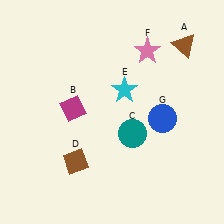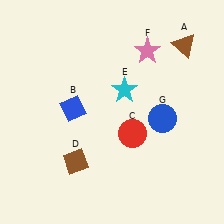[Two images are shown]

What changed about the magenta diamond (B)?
In Image 1, B is magenta. In Image 2, it changed to blue.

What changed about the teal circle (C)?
In Image 1, C is teal. In Image 2, it changed to red.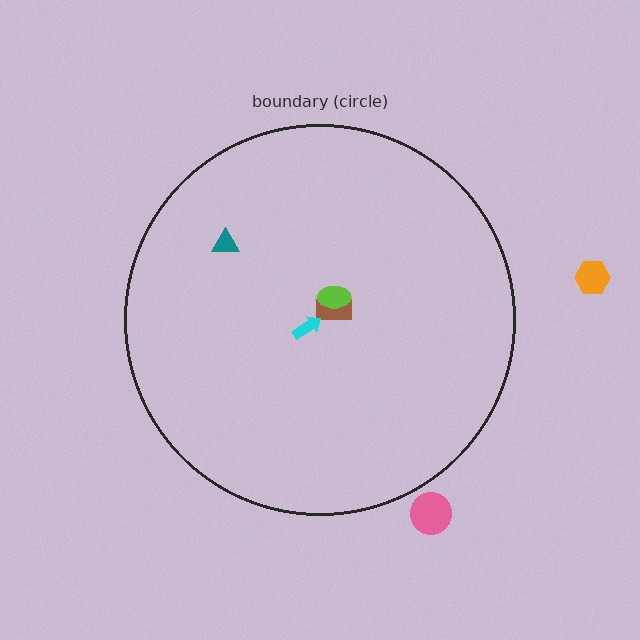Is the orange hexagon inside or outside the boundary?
Outside.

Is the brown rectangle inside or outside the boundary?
Inside.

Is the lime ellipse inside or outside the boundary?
Inside.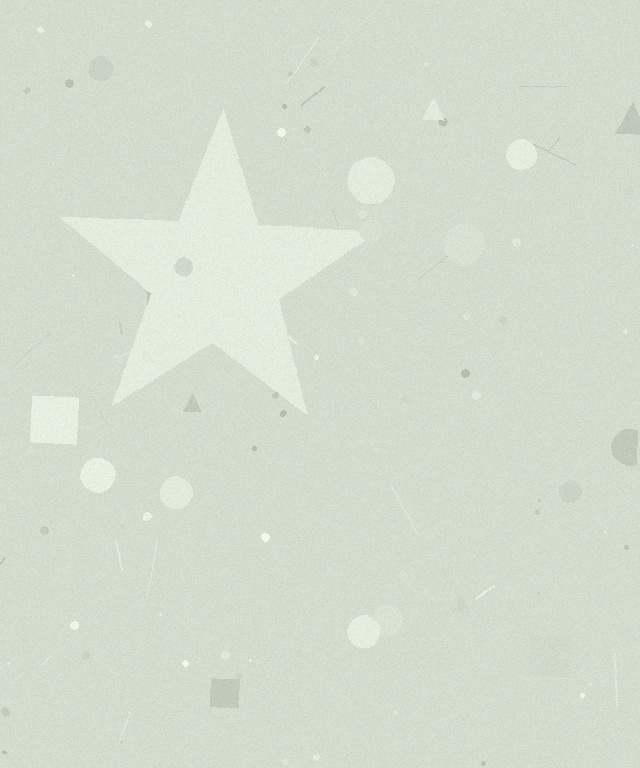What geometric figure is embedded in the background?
A star is embedded in the background.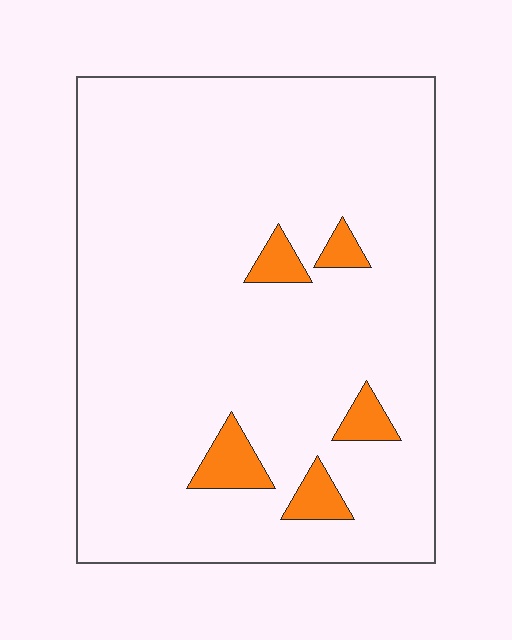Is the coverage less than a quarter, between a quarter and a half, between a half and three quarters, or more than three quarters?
Less than a quarter.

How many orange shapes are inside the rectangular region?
5.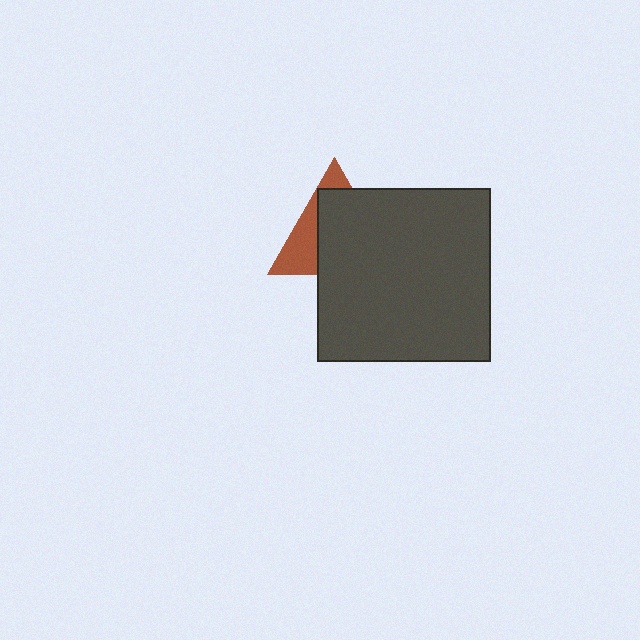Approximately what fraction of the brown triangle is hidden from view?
Roughly 65% of the brown triangle is hidden behind the dark gray square.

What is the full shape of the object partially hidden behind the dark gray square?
The partially hidden object is a brown triangle.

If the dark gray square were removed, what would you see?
You would see the complete brown triangle.